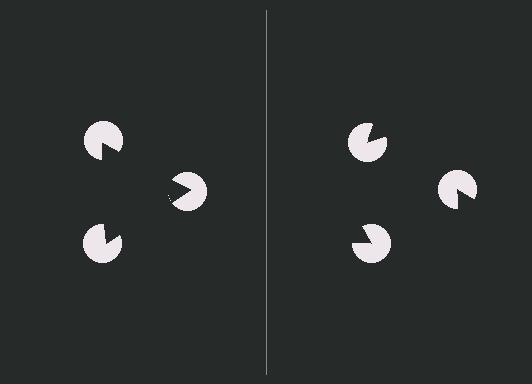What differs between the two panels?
The pac-man discs are positioned identically on both sides; only the wedge orientations differ. On the left they align to a triangle; on the right they are misaligned.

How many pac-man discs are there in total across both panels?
6 — 3 on each side.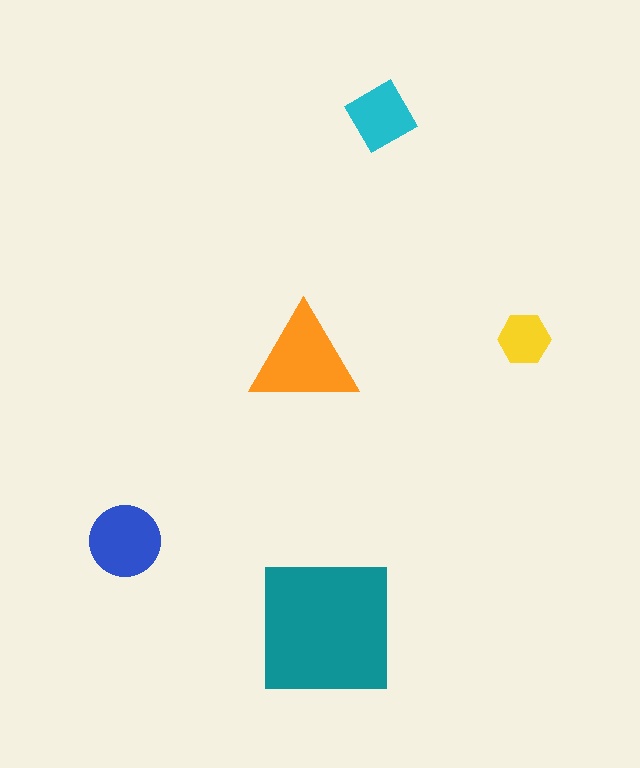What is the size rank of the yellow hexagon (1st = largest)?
5th.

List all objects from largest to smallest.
The teal square, the orange triangle, the blue circle, the cyan diamond, the yellow hexagon.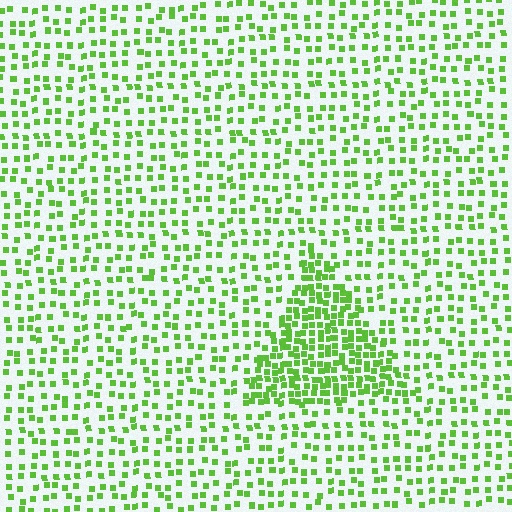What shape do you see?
I see a triangle.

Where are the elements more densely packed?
The elements are more densely packed inside the triangle boundary.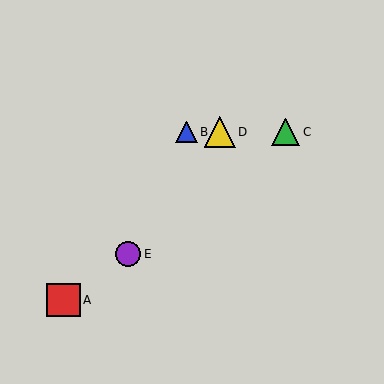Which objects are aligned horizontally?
Objects B, C, D are aligned horizontally.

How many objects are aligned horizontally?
3 objects (B, C, D) are aligned horizontally.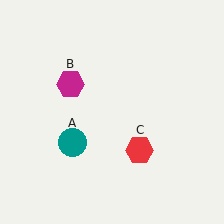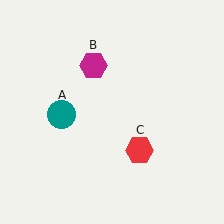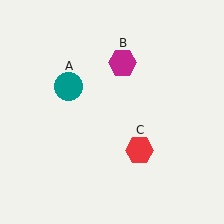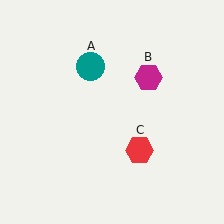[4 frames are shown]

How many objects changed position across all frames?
2 objects changed position: teal circle (object A), magenta hexagon (object B).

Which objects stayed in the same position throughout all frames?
Red hexagon (object C) remained stationary.